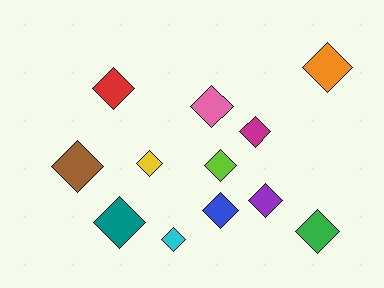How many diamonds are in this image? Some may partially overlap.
There are 12 diamonds.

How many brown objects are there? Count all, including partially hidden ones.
There is 1 brown object.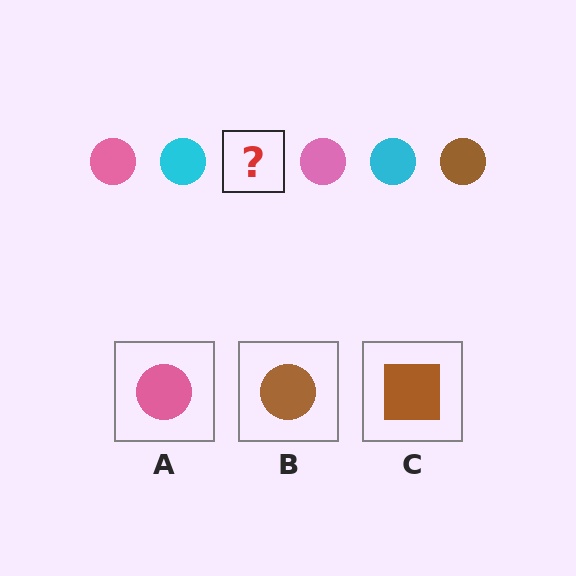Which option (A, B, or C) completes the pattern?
B.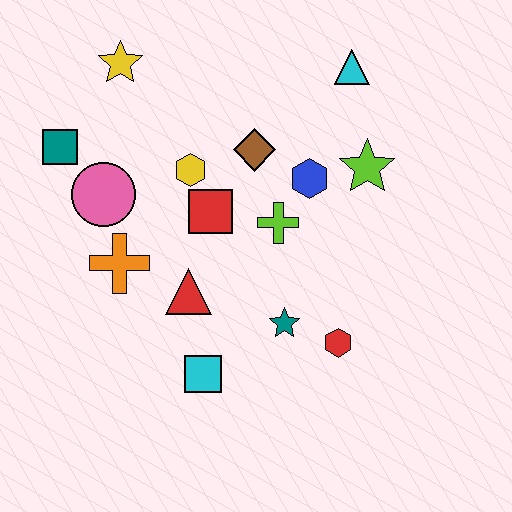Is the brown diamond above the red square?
Yes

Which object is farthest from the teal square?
The red hexagon is farthest from the teal square.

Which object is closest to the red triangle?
The orange cross is closest to the red triangle.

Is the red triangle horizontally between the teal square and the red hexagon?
Yes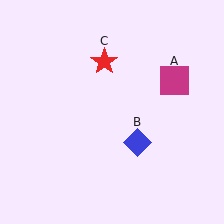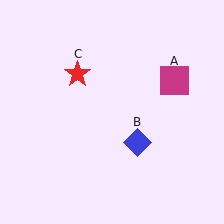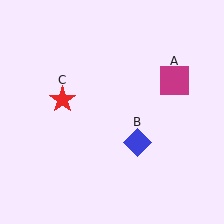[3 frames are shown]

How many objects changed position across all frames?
1 object changed position: red star (object C).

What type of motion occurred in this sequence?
The red star (object C) rotated counterclockwise around the center of the scene.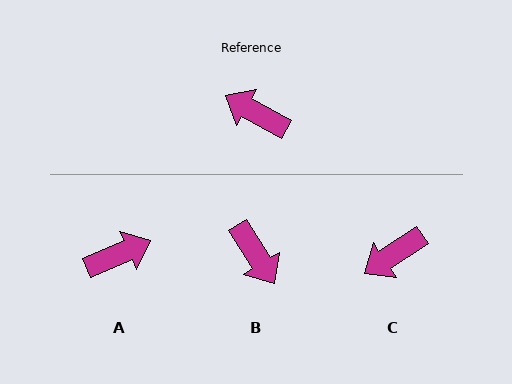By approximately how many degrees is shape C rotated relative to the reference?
Approximately 63 degrees counter-clockwise.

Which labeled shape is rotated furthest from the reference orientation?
B, about 151 degrees away.